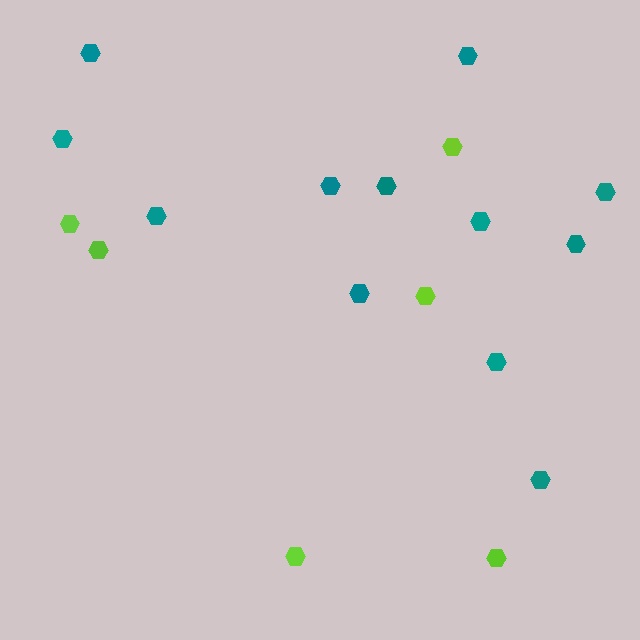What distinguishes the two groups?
There are 2 groups: one group of teal hexagons (12) and one group of lime hexagons (6).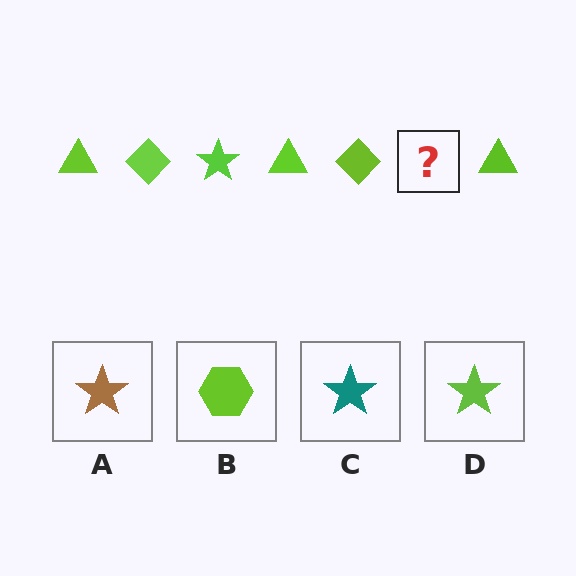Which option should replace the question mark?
Option D.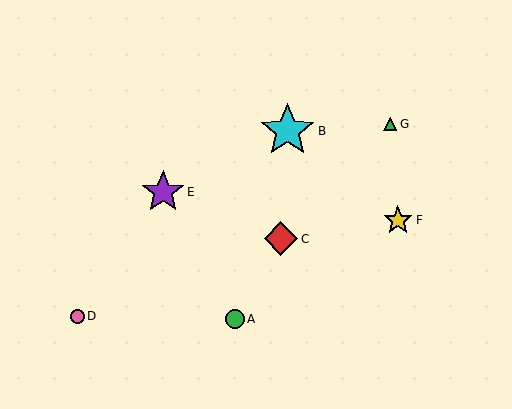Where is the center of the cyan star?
The center of the cyan star is at (287, 131).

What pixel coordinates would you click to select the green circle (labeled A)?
Click at (235, 319) to select the green circle A.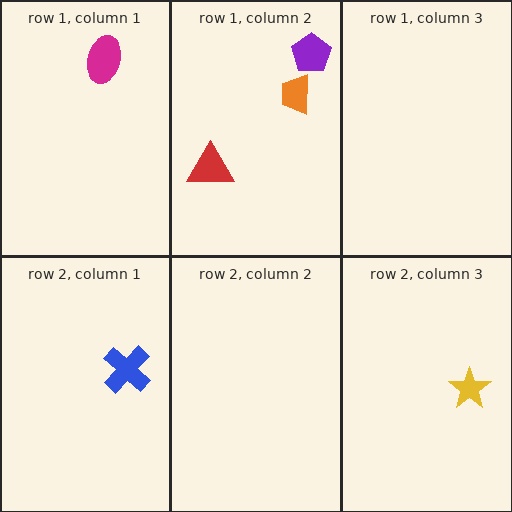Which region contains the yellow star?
The row 2, column 3 region.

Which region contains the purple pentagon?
The row 1, column 2 region.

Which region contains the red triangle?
The row 1, column 2 region.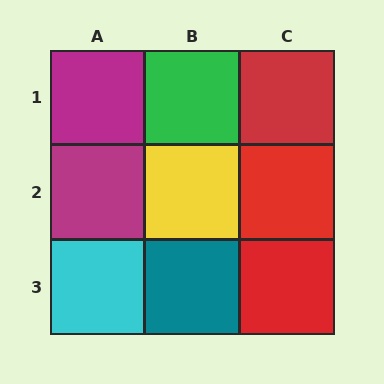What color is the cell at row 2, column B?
Yellow.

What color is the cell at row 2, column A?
Magenta.